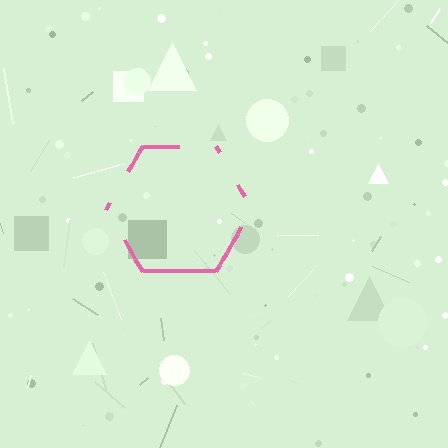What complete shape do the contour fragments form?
The contour fragments form a hexagon.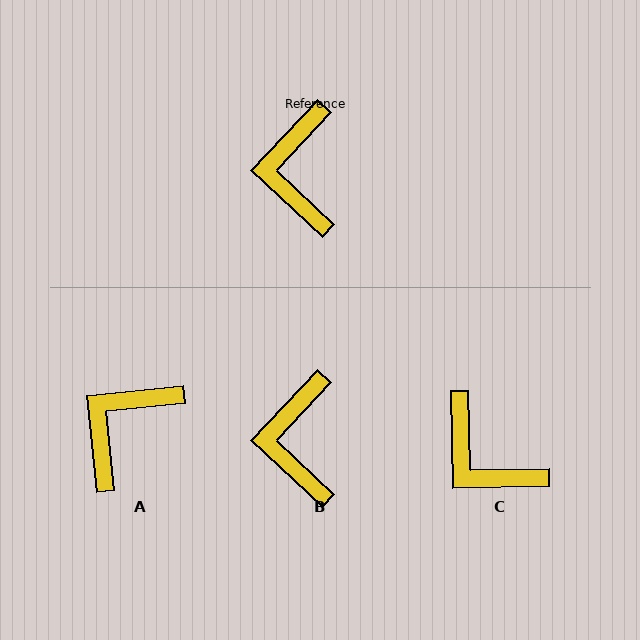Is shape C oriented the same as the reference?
No, it is off by about 44 degrees.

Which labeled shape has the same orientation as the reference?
B.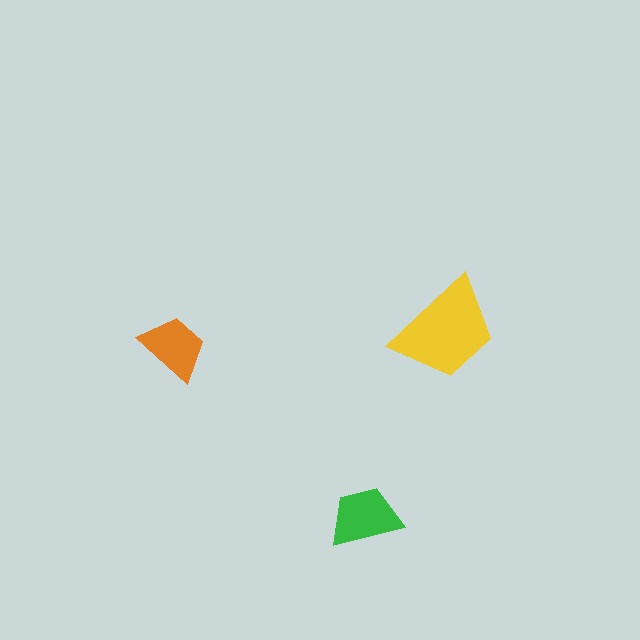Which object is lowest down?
The green trapezoid is bottommost.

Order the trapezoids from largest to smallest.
the yellow one, the green one, the orange one.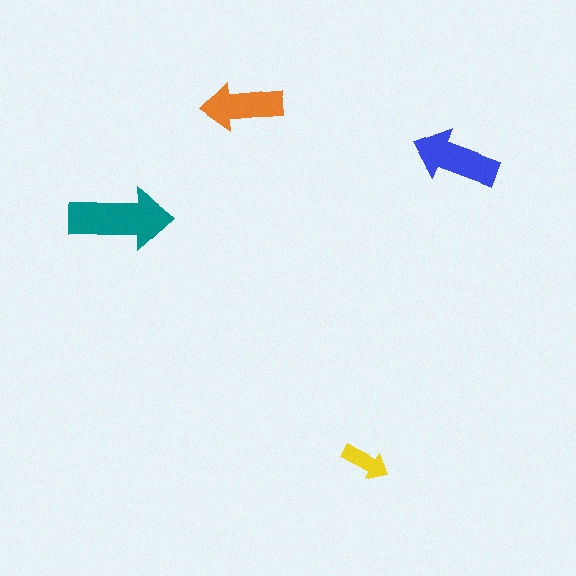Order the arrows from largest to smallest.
the teal one, the blue one, the orange one, the yellow one.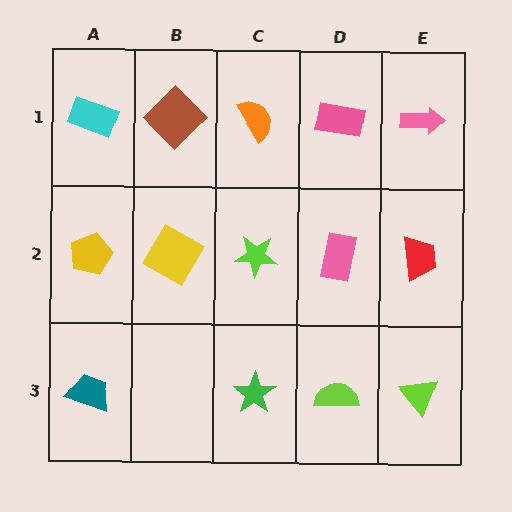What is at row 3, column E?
A lime triangle.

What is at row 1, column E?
A pink arrow.